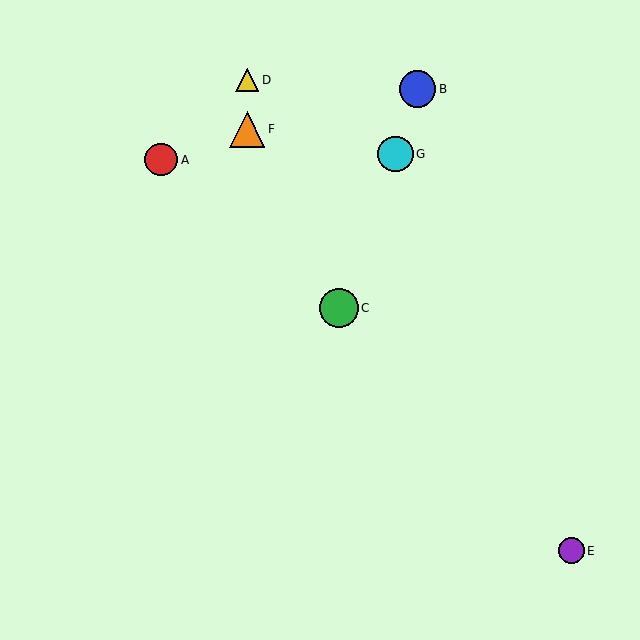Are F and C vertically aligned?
No, F is at x≈247 and C is at x≈339.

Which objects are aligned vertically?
Objects D, F are aligned vertically.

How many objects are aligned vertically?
2 objects (D, F) are aligned vertically.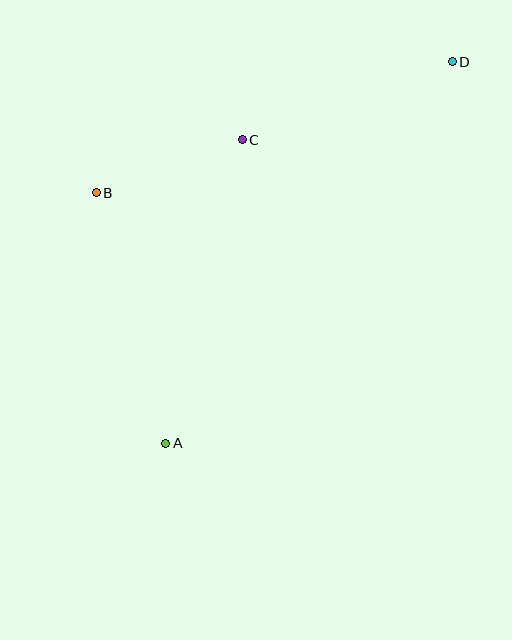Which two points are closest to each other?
Points B and C are closest to each other.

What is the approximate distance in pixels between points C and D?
The distance between C and D is approximately 224 pixels.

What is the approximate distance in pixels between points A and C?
The distance between A and C is approximately 313 pixels.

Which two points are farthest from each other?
Points A and D are farthest from each other.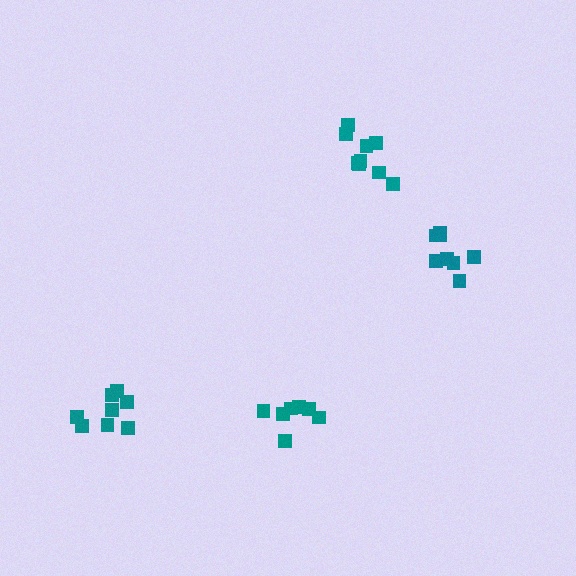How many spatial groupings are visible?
There are 4 spatial groupings.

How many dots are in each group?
Group 1: 8 dots, Group 2: 9 dots, Group 3: 7 dots, Group 4: 8 dots (32 total).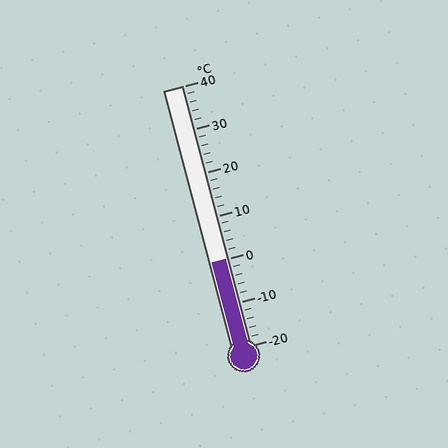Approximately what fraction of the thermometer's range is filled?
The thermometer is filled to approximately 35% of its range.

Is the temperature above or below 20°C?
The temperature is below 20°C.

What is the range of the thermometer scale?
The thermometer scale ranges from -20°C to 40°C.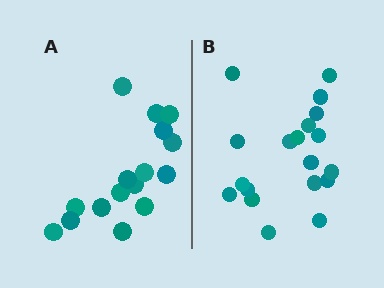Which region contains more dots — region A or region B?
Region B (the right region) has more dots.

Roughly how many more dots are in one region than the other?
Region B has just a few more — roughly 2 or 3 more dots than region A.